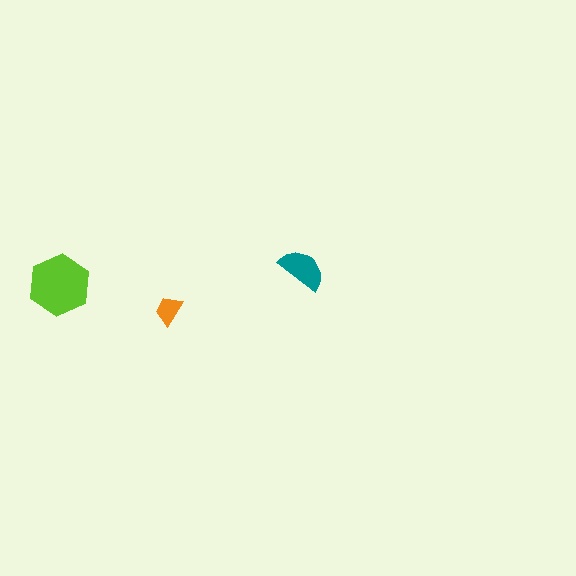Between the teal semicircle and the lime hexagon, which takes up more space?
The lime hexagon.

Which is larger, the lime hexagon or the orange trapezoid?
The lime hexagon.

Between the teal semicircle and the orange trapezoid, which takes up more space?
The teal semicircle.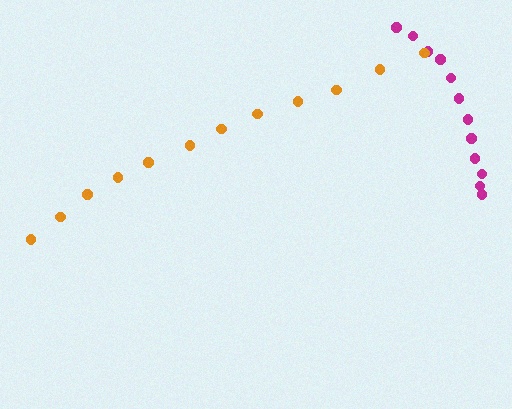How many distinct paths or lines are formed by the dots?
There are 2 distinct paths.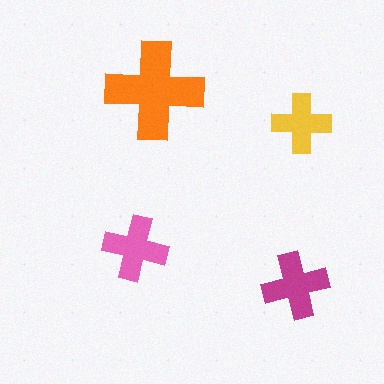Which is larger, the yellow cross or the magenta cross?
The magenta one.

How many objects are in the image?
There are 4 objects in the image.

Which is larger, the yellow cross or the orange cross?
The orange one.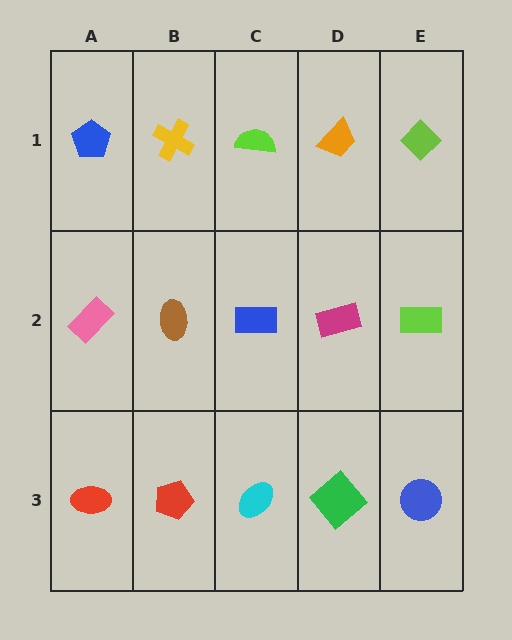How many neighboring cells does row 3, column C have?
3.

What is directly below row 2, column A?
A red ellipse.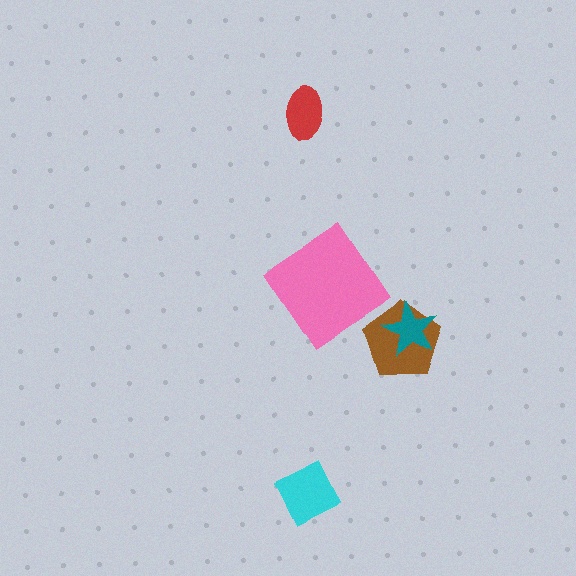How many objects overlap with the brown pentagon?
1 object overlaps with the brown pentagon.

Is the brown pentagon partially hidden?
Yes, it is partially covered by another shape.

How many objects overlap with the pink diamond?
0 objects overlap with the pink diamond.